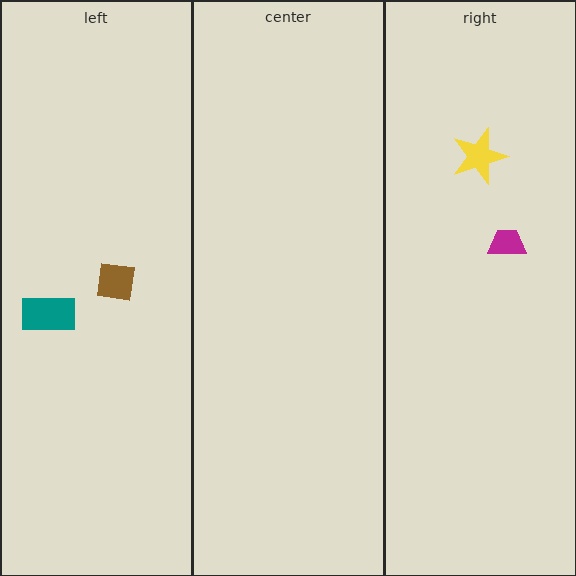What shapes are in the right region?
The yellow star, the magenta trapezoid.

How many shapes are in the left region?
2.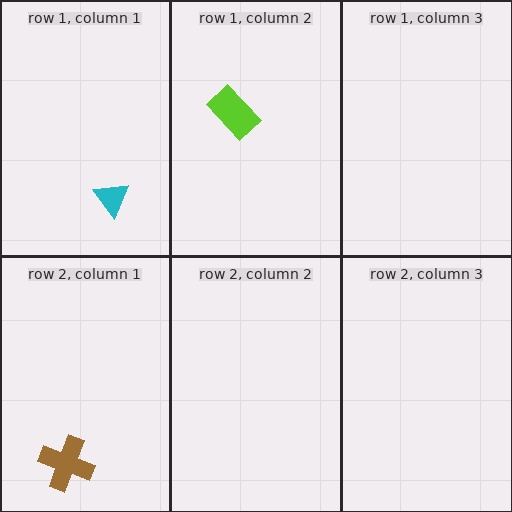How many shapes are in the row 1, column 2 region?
1.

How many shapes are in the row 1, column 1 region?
1.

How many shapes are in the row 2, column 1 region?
1.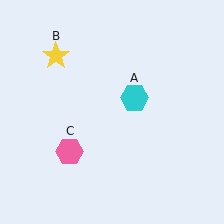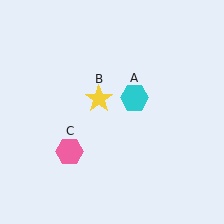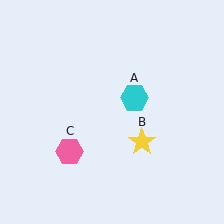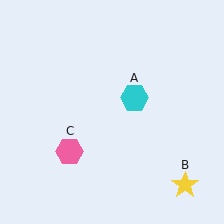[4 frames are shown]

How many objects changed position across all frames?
1 object changed position: yellow star (object B).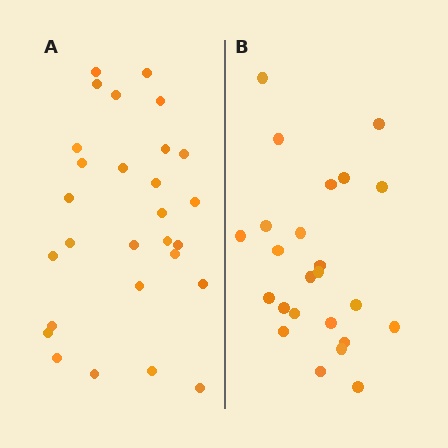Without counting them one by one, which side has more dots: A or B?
Region A (the left region) has more dots.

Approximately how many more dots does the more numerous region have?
Region A has about 4 more dots than region B.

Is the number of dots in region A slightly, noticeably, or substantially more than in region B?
Region A has only slightly more — the two regions are fairly close. The ratio is roughly 1.2 to 1.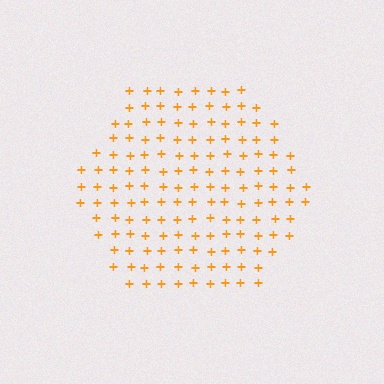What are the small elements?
The small elements are plus signs.